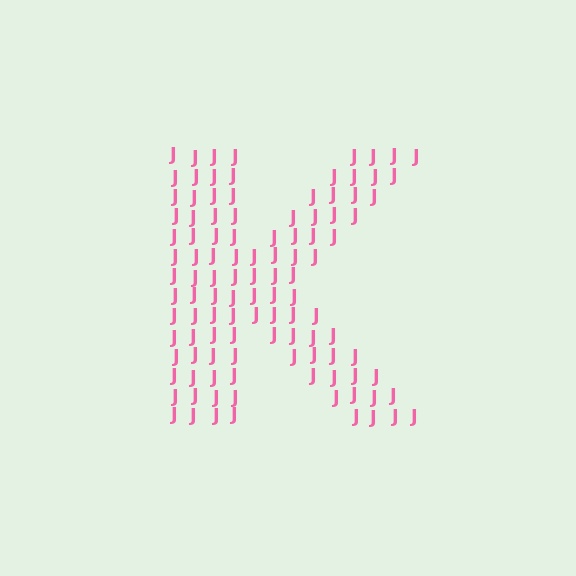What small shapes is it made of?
It is made of small letter J's.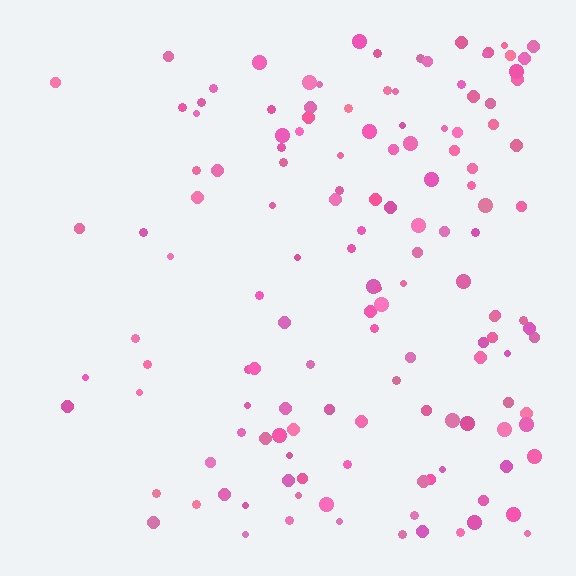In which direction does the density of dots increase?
From left to right, with the right side densest.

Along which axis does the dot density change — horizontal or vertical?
Horizontal.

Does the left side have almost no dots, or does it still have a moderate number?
Still a moderate number, just noticeably fewer than the right.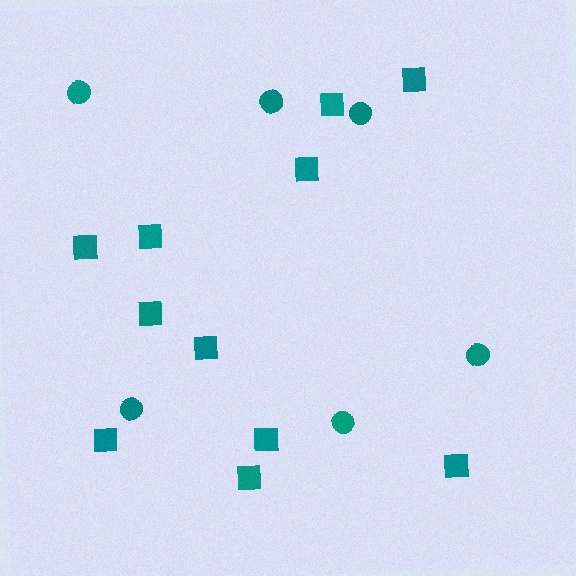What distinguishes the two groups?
There are 2 groups: one group of squares (11) and one group of circles (6).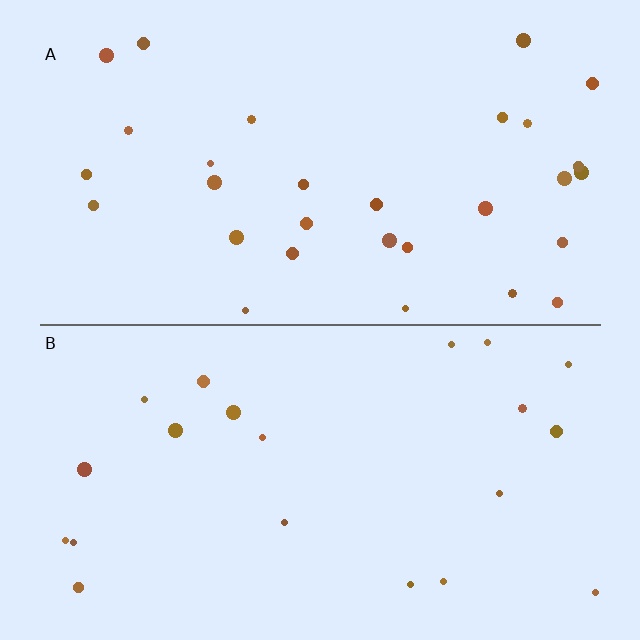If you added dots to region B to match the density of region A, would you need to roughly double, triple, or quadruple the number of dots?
Approximately double.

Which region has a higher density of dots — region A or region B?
A (the top).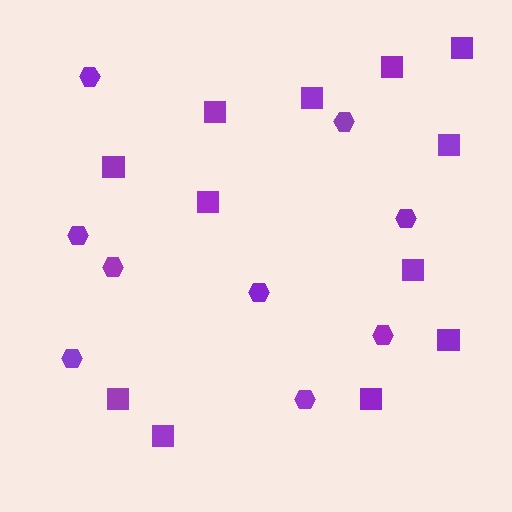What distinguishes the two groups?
There are 2 groups: one group of squares (12) and one group of hexagons (9).